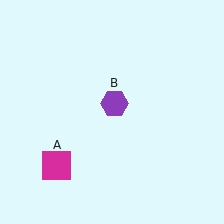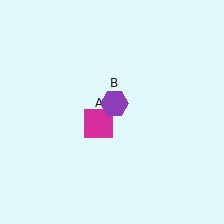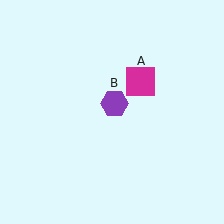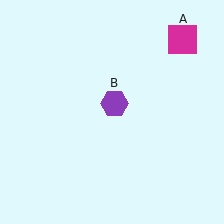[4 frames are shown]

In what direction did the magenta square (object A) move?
The magenta square (object A) moved up and to the right.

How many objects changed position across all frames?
1 object changed position: magenta square (object A).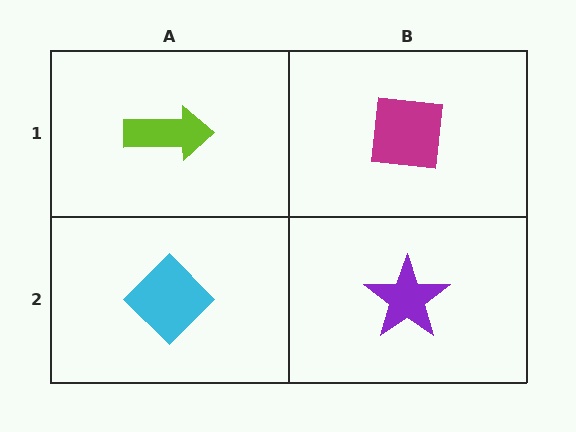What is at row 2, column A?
A cyan diamond.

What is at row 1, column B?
A magenta square.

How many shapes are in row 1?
2 shapes.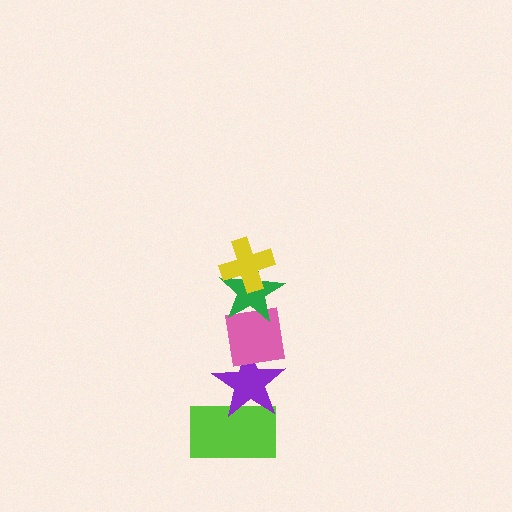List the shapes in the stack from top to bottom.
From top to bottom: the yellow cross, the green star, the pink square, the purple star, the lime rectangle.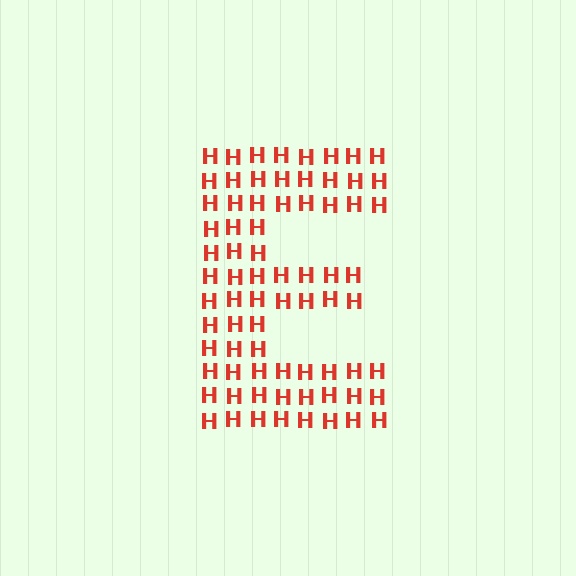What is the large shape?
The large shape is the letter E.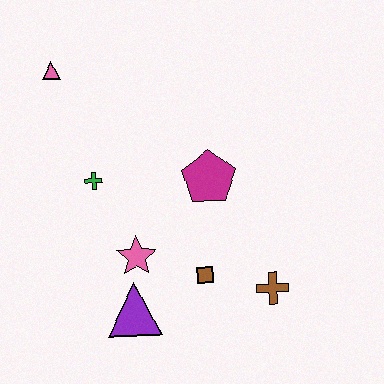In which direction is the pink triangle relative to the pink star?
The pink triangle is above the pink star.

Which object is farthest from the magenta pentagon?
The pink triangle is farthest from the magenta pentagon.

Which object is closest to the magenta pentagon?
The brown square is closest to the magenta pentagon.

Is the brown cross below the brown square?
Yes